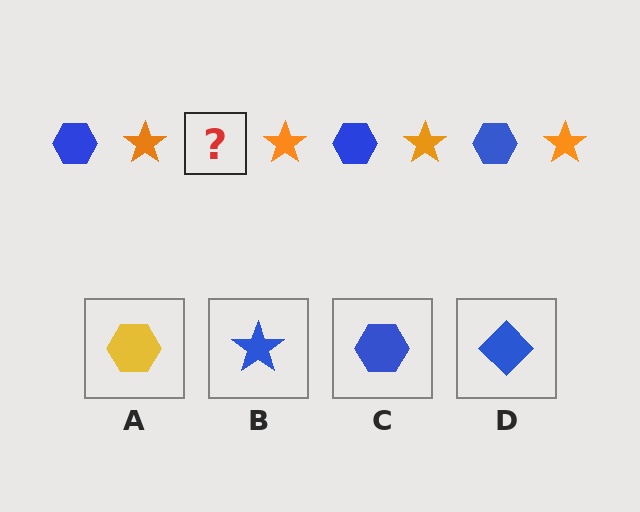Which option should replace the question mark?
Option C.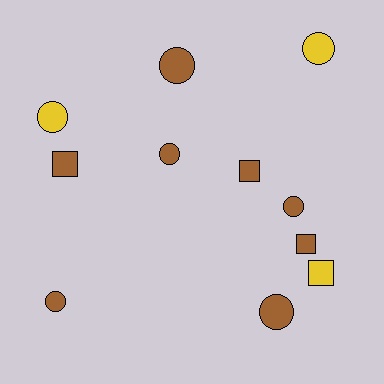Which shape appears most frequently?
Circle, with 7 objects.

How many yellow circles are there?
There are 2 yellow circles.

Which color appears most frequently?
Brown, with 8 objects.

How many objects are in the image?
There are 11 objects.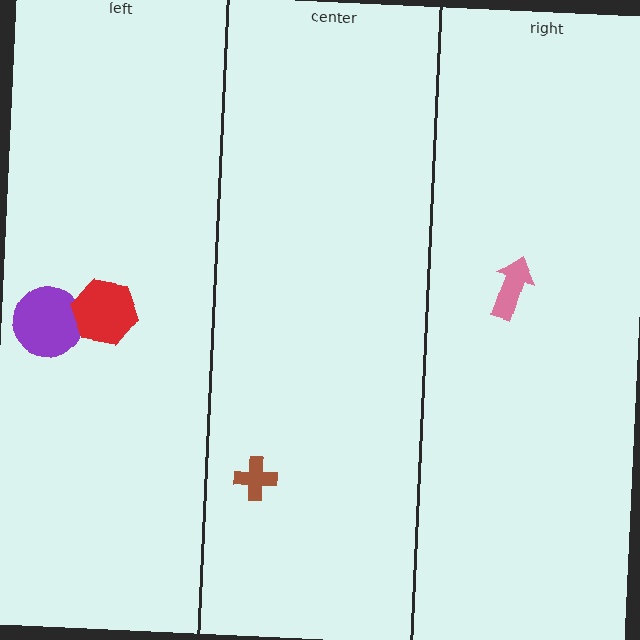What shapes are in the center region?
The brown cross.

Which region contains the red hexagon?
The left region.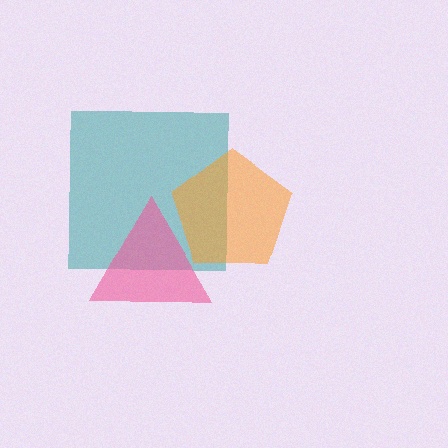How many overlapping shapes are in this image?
There are 3 overlapping shapes in the image.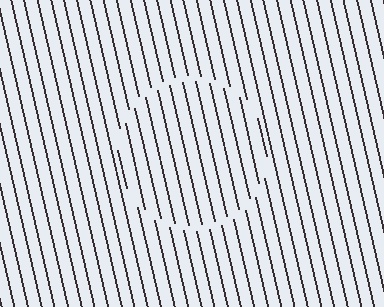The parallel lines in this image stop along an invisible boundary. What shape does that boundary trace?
An illusory circle. The interior of the shape contains the same grating, shifted by half a period — the contour is defined by the phase discontinuity where line-ends from the inner and outer gratings abut.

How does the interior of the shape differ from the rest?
The interior of the shape contains the same grating, shifted by half a period — the contour is defined by the phase discontinuity where line-ends from the inner and outer gratings abut.